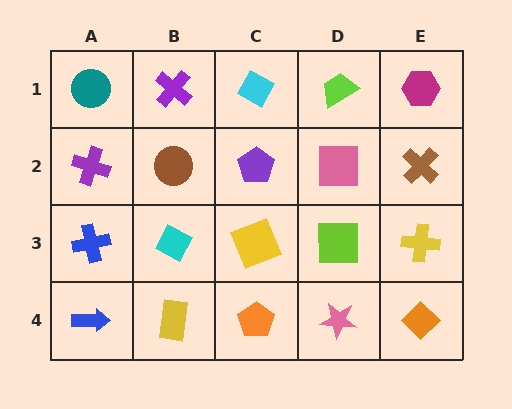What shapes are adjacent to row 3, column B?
A brown circle (row 2, column B), a yellow rectangle (row 4, column B), a blue cross (row 3, column A), a yellow square (row 3, column C).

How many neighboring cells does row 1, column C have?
3.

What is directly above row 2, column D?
A lime trapezoid.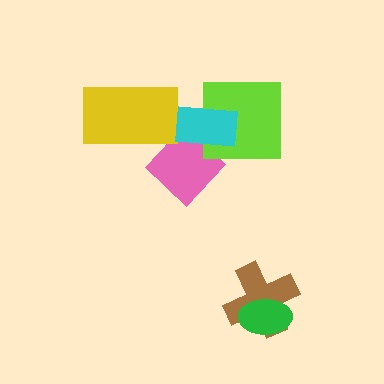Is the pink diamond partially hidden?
Yes, it is partially covered by another shape.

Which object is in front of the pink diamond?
The cyan rectangle is in front of the pink diamond.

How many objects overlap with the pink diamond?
1 object overlaps with the pink diamond.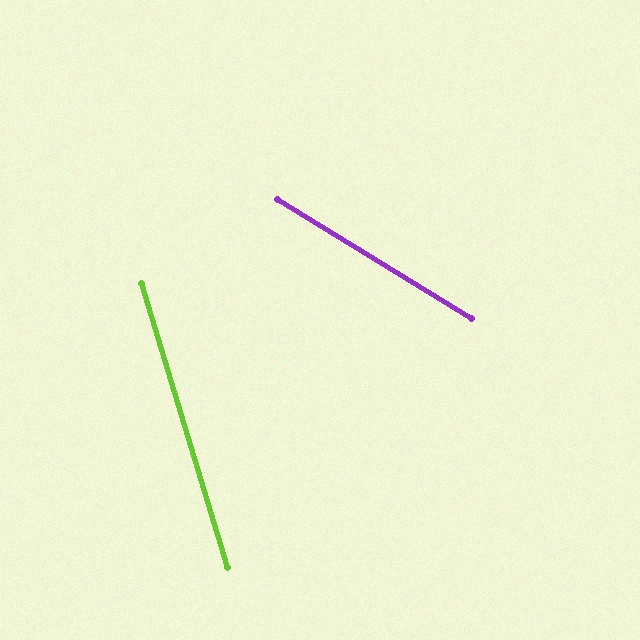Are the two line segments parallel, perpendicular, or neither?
Neither parallel nor perpendicular — they differ by about 41°.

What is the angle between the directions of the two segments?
Approximately 41 degrees.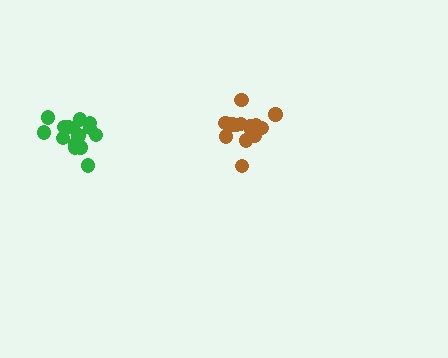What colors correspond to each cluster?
The clusters are colored: brown, green.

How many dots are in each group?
Group 1: 14 dots, Group 2: 15 dots (29 total).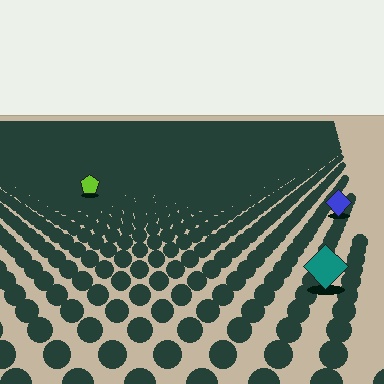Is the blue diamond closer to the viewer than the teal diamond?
No. The teal diamond is closer — you can tell from the texture gradient: the ground texture is coarser near it.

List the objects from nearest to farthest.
From nearest to farthest: the teal diamond, the blue diamond, the lime pentagon.